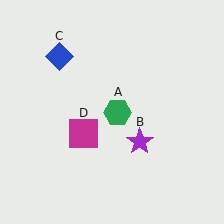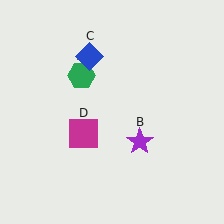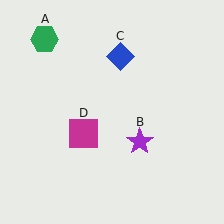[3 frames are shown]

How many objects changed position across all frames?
2 objects changed position: green hexagon (object A), blue diamond (object C).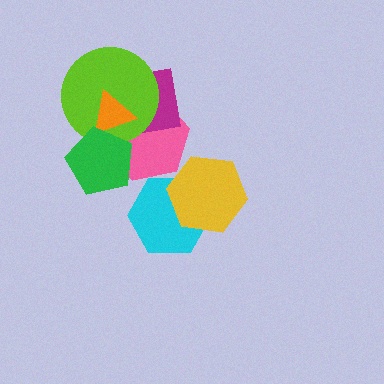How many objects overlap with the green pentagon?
3 objects overlap with the green pentagon.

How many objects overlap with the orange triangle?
4 objects overlap with the orange triangle.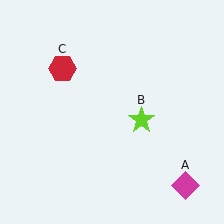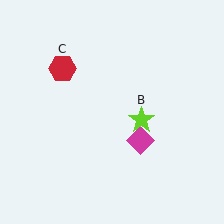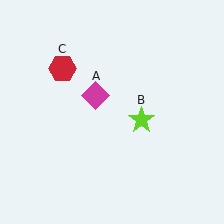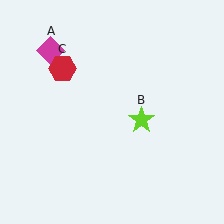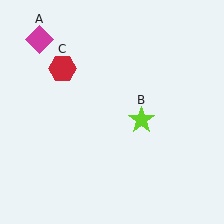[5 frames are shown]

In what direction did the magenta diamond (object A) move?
The magenta diamond (object A) moved up and to the left.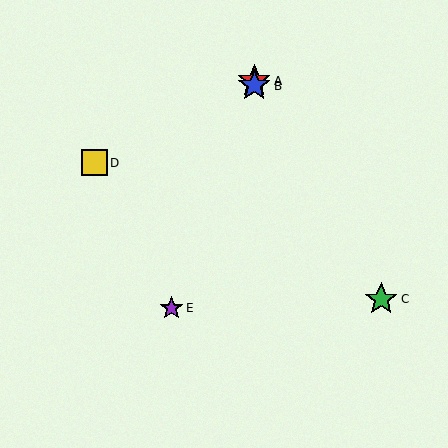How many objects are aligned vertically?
2 objects (A, B) are aligned vertically.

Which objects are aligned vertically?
Objects A, B are aligned vertically.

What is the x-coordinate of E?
Object E is at x≈172.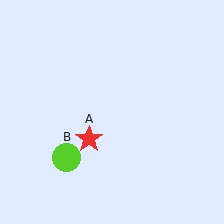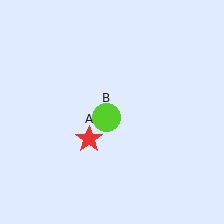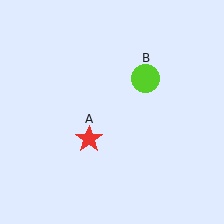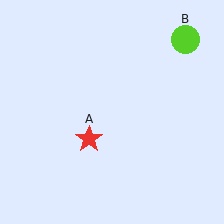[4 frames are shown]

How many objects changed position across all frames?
1 object changed position: lime circle (object B).